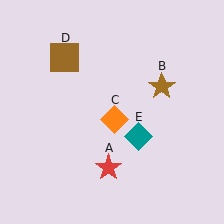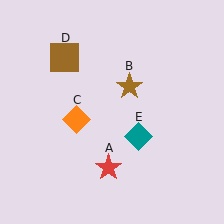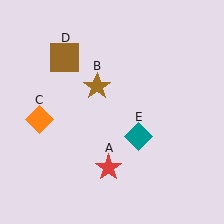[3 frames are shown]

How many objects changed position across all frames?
2 objects changed position: brown star (object B), orange diamond (object C).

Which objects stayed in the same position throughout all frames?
Red star (object A) and brown square (object D) and teal diamond (object E) remained stationary.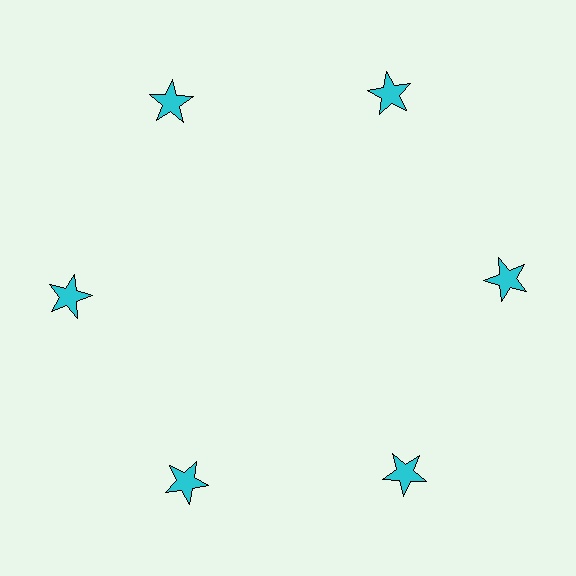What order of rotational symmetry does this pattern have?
This pattern has 6-fold rotational symmetry.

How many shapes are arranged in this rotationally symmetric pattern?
There are 6 shapes, arranged in 6 groups of 1.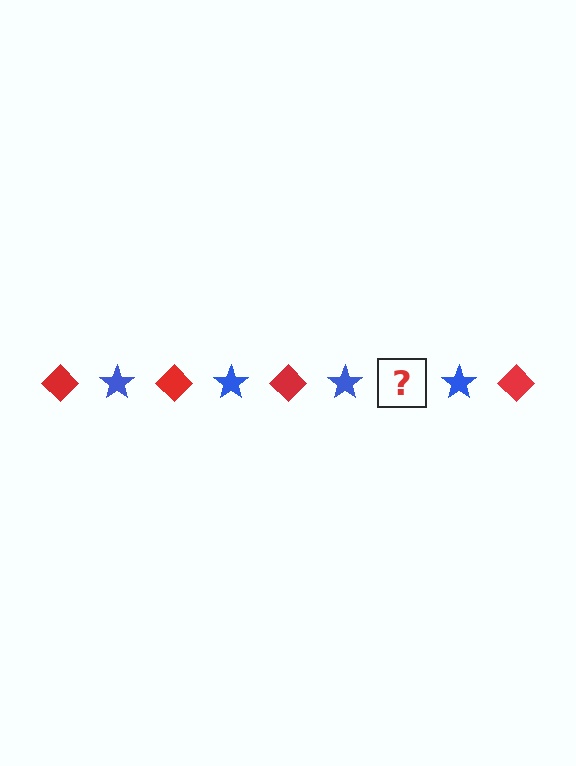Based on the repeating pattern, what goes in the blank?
The blank should be a red diamond.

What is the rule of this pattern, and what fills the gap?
The rule is that the pattern alternates between red diamond and blue star. The gap should be filled with a red diamond.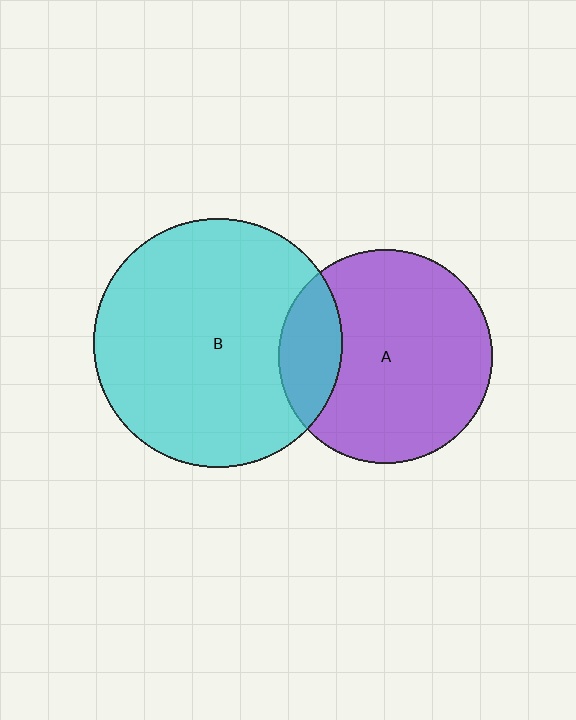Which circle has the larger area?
Circle B (cyan).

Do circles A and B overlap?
Yes.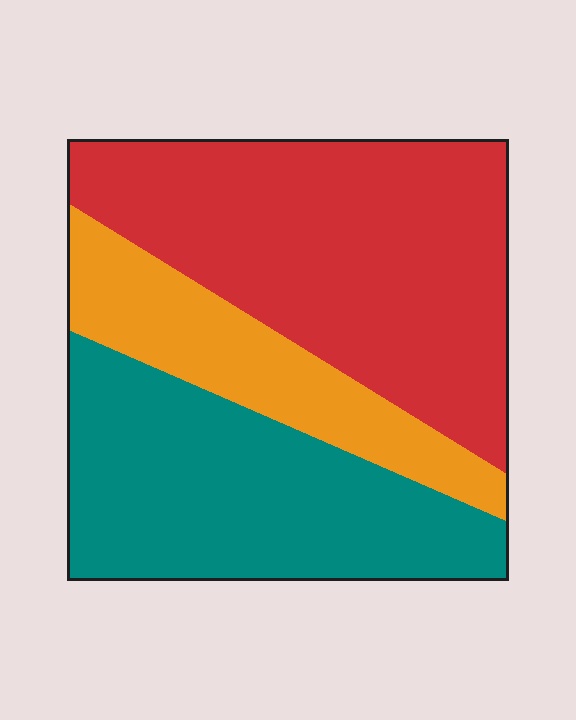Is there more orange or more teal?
Teal.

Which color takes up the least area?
Orange, at roughly 20%.